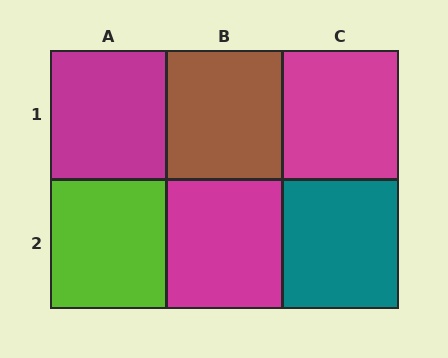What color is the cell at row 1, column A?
Magenta.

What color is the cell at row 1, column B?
Brown.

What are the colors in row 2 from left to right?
Lime, magenta, teal.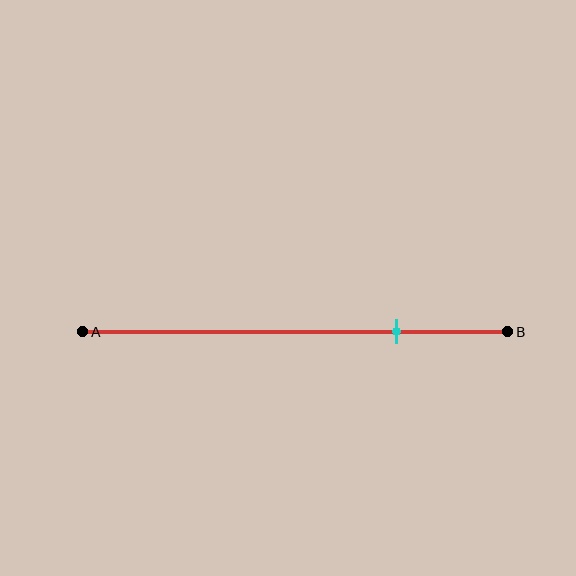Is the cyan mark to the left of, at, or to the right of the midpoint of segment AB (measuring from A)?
The cyan mark is to the right of the midpoint of segment AB.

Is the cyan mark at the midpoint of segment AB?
No, the mark is at about 75% from A, not at the 50% midpoint.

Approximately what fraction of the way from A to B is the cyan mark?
The cyan mark is approximately 75% of the way from A to B.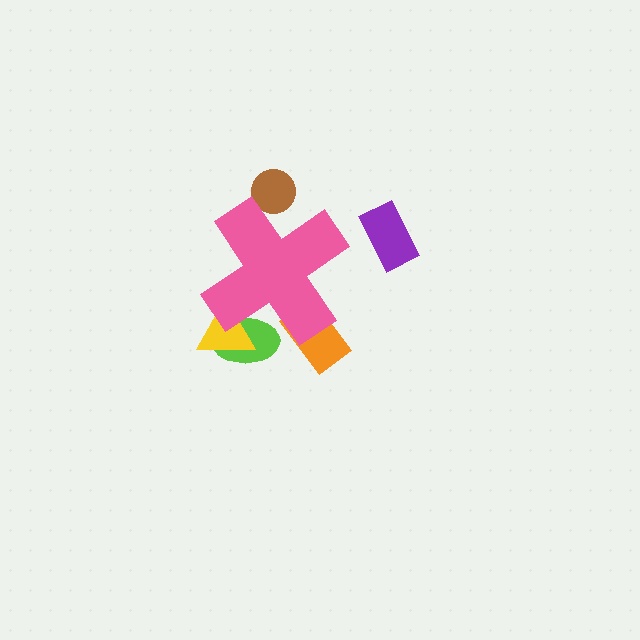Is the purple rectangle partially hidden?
No, the purple rectangle is fully visible.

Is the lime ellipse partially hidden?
Yes, the lime ellipse is partially hidden behind the pink cross.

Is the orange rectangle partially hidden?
Yes, the orange rectangle is partially hidden behind the pink cross.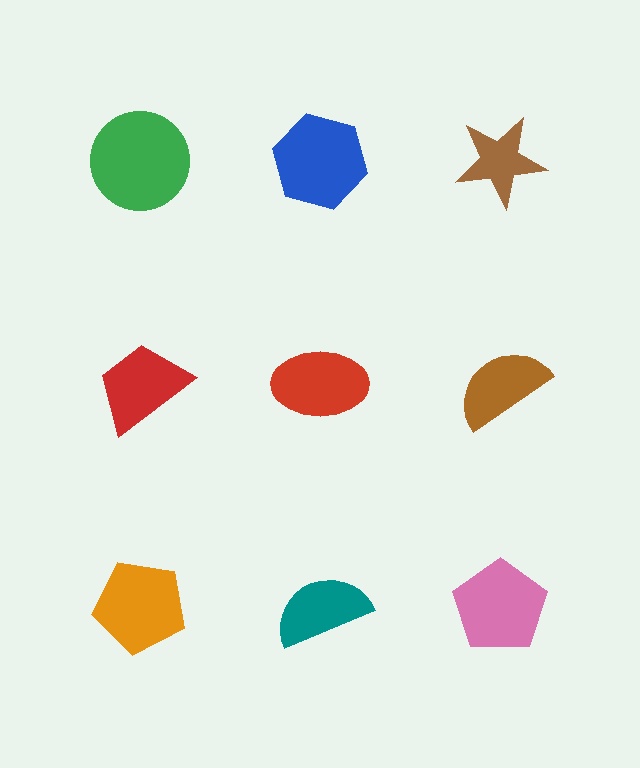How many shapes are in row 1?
3 shapes.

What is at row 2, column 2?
A red ellipse.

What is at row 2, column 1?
A red trapezoid.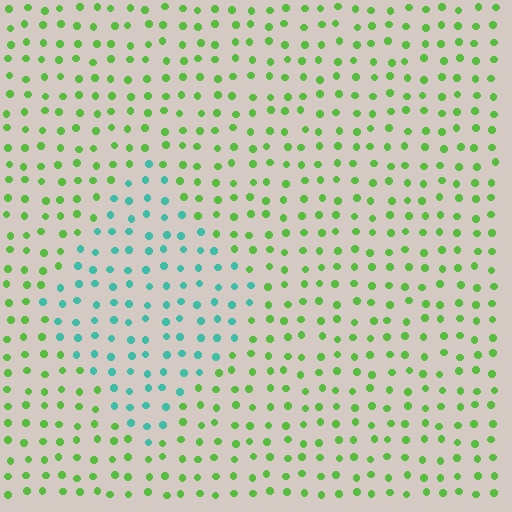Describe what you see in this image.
The image is filled with small lime elements in a uniform arrangement. A diamond-shaped region is visible where the elements are tinted to a slightly different hue, forming a subtle color boundary.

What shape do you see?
I see a diamond.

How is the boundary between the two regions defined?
The boundary is defined purely by a slight shift in hue (about 61 degrees). Spacing, size, and orientation are identical on both sides.